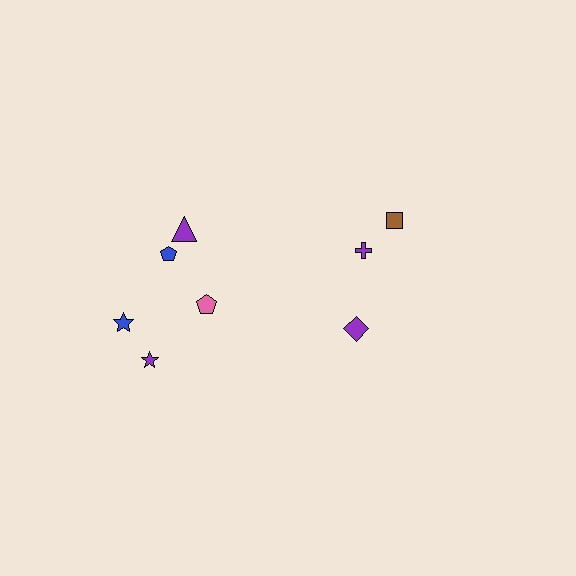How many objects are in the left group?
There are 5 objects.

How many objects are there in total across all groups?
There are 8 objects.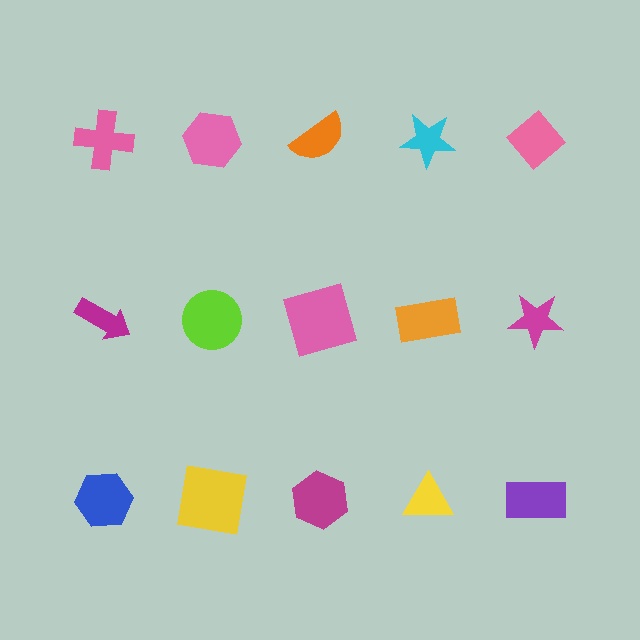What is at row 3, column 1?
A blue hexagon.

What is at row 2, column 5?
A magenta star.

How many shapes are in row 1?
5 shapes.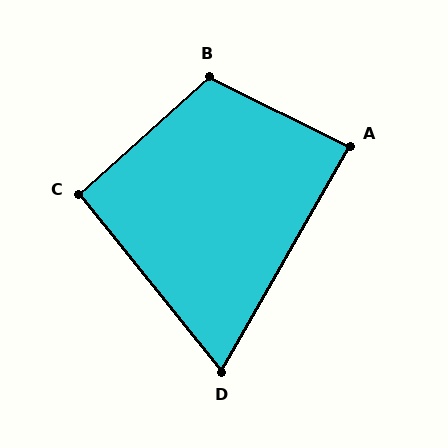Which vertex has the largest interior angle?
B, at approximately 111 degrees.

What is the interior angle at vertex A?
Approximately 87 degrees (approximately right).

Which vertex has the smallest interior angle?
D, at approximately 69 degrees.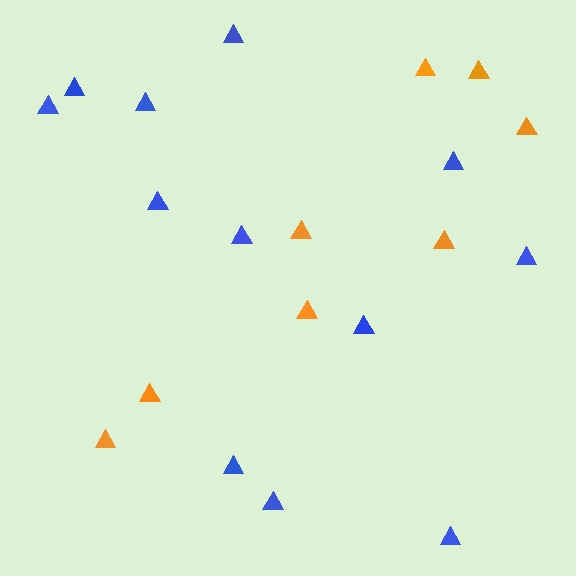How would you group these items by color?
There are 2 groups: one group of blue triangles (12) and one group of orange triangles (8).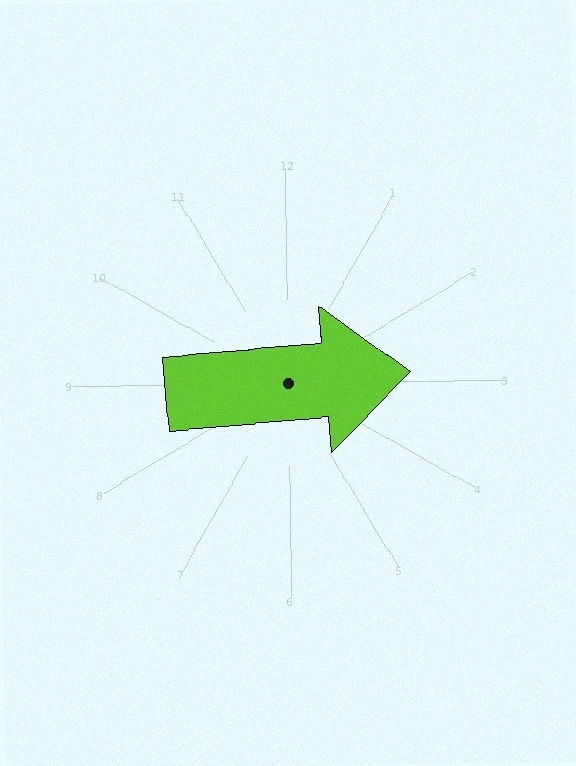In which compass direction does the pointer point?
East.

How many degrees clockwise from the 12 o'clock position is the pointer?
Approximately 86 degrees.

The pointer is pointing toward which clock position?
Roughly 3 o'clock.